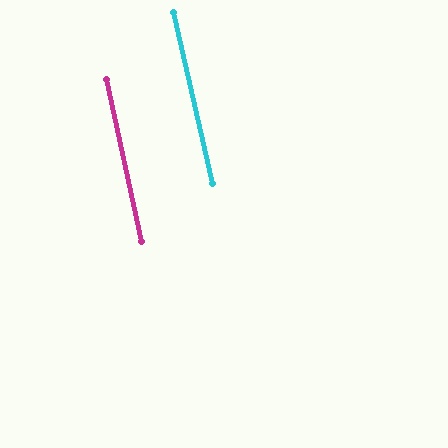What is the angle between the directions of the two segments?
Approximately 1 degree.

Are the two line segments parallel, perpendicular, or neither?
Parallel — their directions differ by only 0.6°.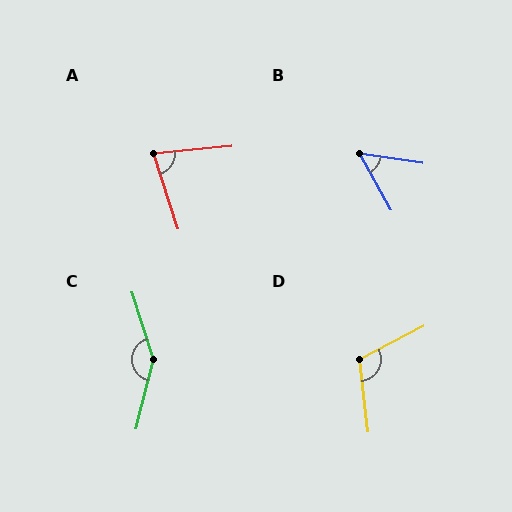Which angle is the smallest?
B, at approximately 52 degrees.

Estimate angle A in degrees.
Approximately 77 degrees.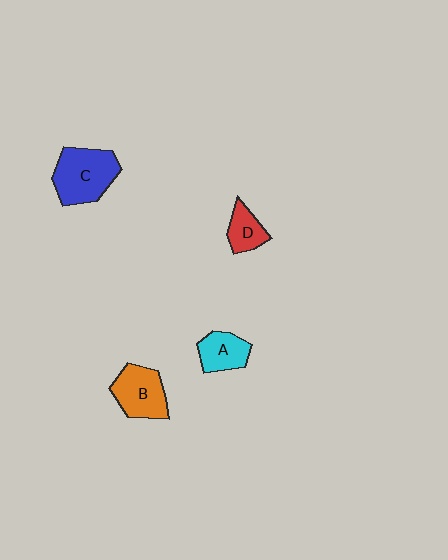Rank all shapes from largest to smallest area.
From largest to smallest: C (blue), B (orange), A (cyan), D (red).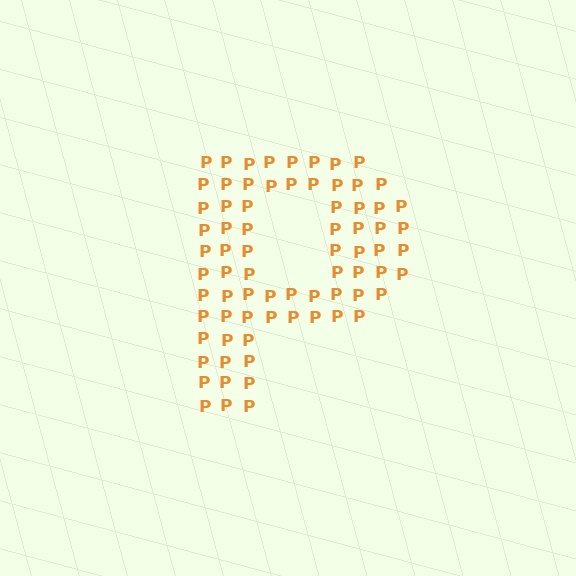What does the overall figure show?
The overall figure shows the letter P.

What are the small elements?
The small elements are letter P's.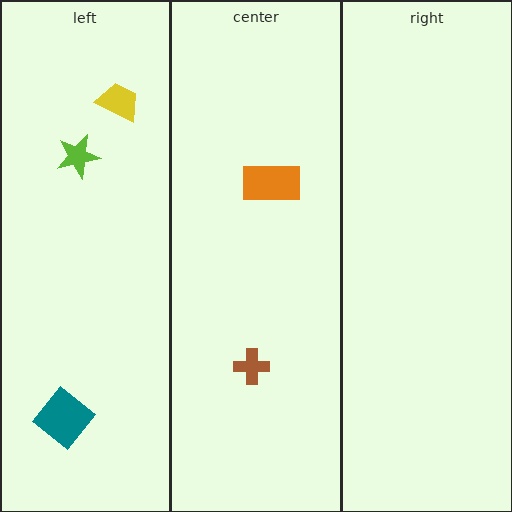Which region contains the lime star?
The left region.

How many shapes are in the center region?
2.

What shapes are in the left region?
The teal diamond, the yellow trapezoid, the lime star.